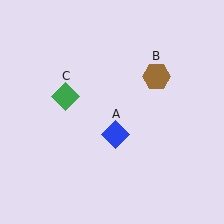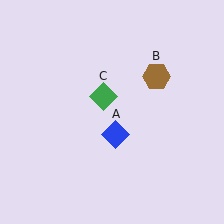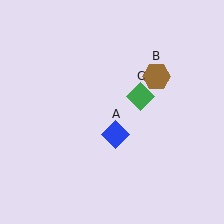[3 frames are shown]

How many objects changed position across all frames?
1 object changed position: green diamond (object C).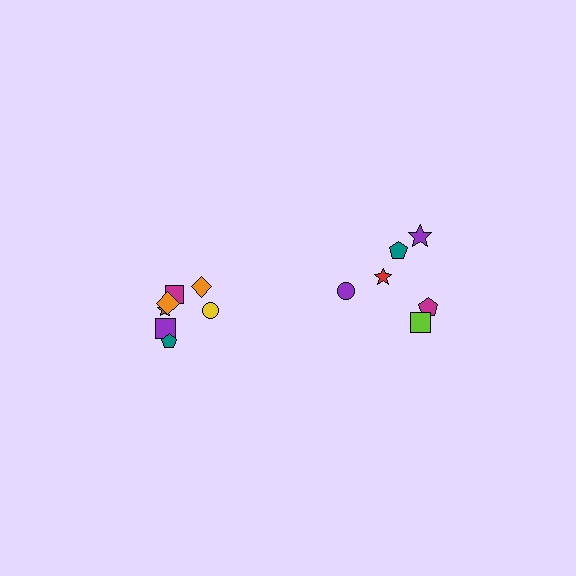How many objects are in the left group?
There are 8 objects.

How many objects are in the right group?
There are 6 objects.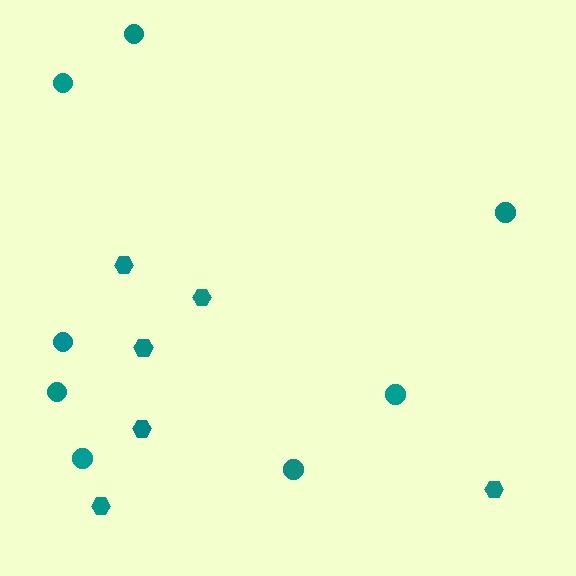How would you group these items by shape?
There are 2 groups: one group of hexagons (6) and one group of circles (8).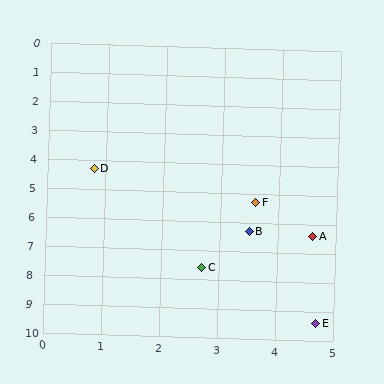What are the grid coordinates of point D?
Point D is at approximately (0.8, 4.3).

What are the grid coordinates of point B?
Point B is at approximately (3.5, 6.3).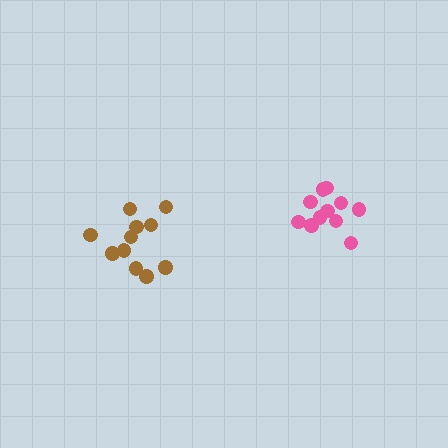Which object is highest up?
The pink cluster is topmost.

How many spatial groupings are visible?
There are 2 spatial groupings.